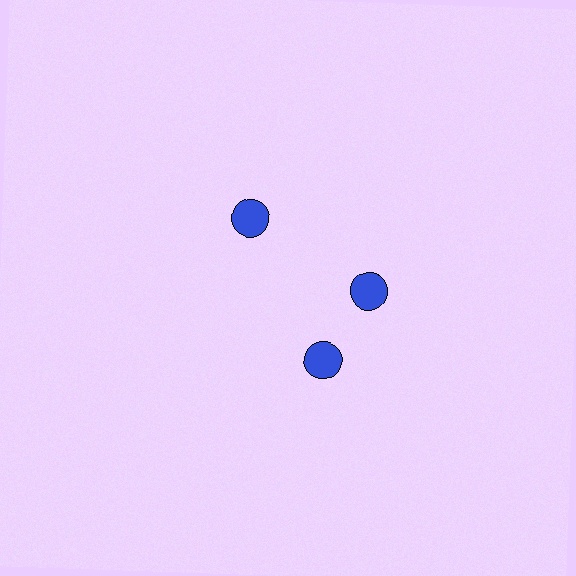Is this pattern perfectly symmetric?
No. The 3 blue circles are arranged in a ring, but one element near the 7 o'clock position is rotated out of alignment along the ring, breaking the 3-fold rotational symmetry.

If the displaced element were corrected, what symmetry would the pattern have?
It would have 3-fold rotational symmetry — the pattern would map onto itself every 120 degrees.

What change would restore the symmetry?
The symmetry would be restored by rotating it back into even spacing with its neighbors so that all 3 circles sit at equal angles and equal distance from the center.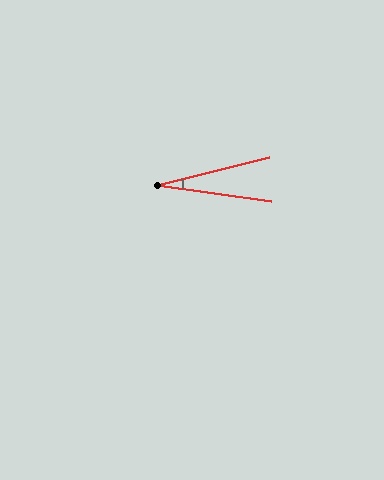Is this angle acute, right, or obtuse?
It is acute.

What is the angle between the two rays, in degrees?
Approximately 22 degrees.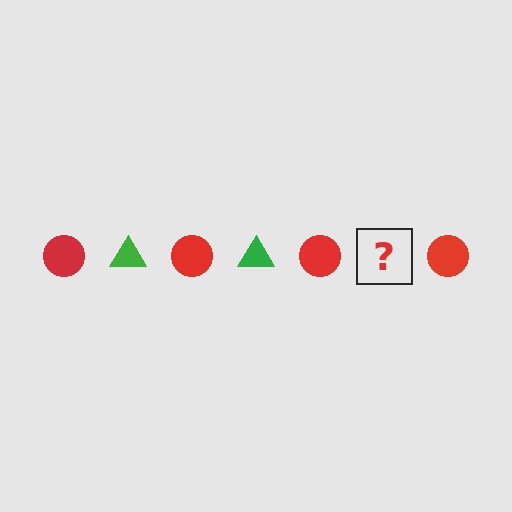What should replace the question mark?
The question mark should be replaced with a green triangle.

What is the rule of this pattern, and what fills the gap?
The rule is that the pattern alternates between red circle and green triangle. The gap should be filled with a green triangle.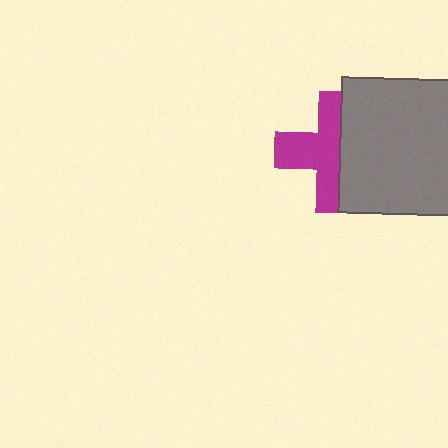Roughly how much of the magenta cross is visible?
About half of it is visible (roughly 57%).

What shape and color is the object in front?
The object in front is a gray square.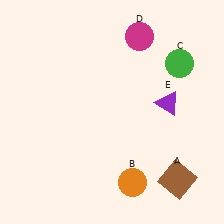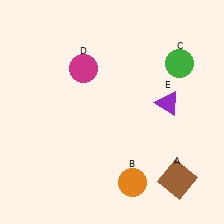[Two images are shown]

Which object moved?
The magenta circle (D) moved left.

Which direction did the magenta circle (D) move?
The magenta circle (D) moved left.